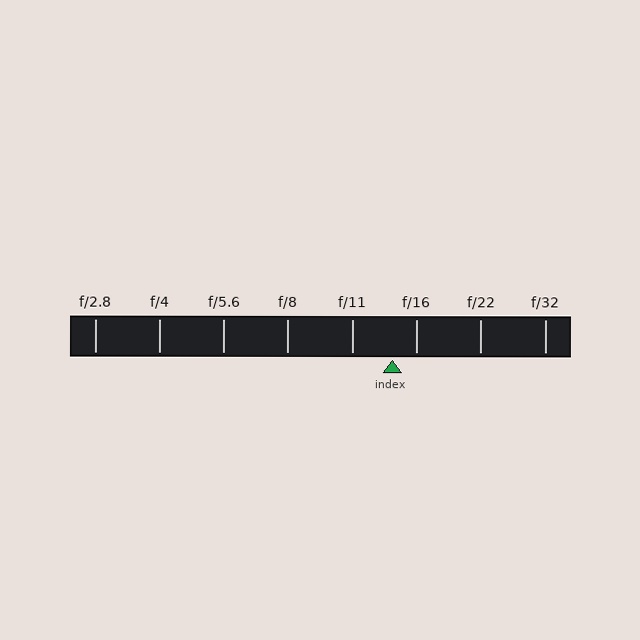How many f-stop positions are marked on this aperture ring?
There are 8 f-stop positions marked.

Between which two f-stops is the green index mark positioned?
The index mark is between f/11 and f/16.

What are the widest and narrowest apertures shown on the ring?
The widest aperture shown is f/2.8 and the narrowest is f/32.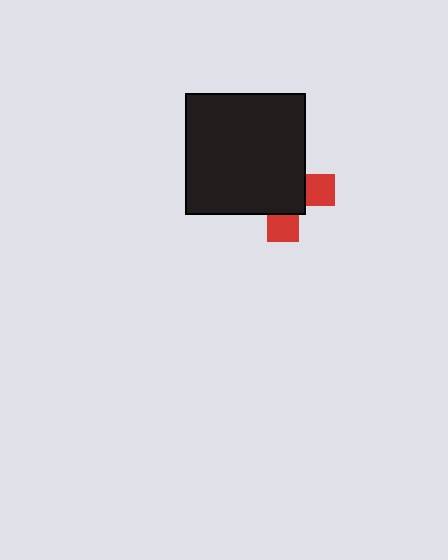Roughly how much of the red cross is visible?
A small part of it is visible (roughly 32%).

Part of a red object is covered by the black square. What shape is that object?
It is a cross.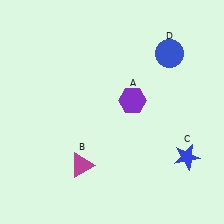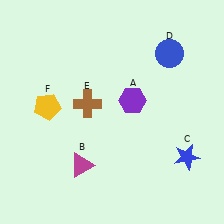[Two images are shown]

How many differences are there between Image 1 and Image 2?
There are 2 differences between the two images.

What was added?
A brown cross (E), a yellow pentagon (F) were added in Image 2.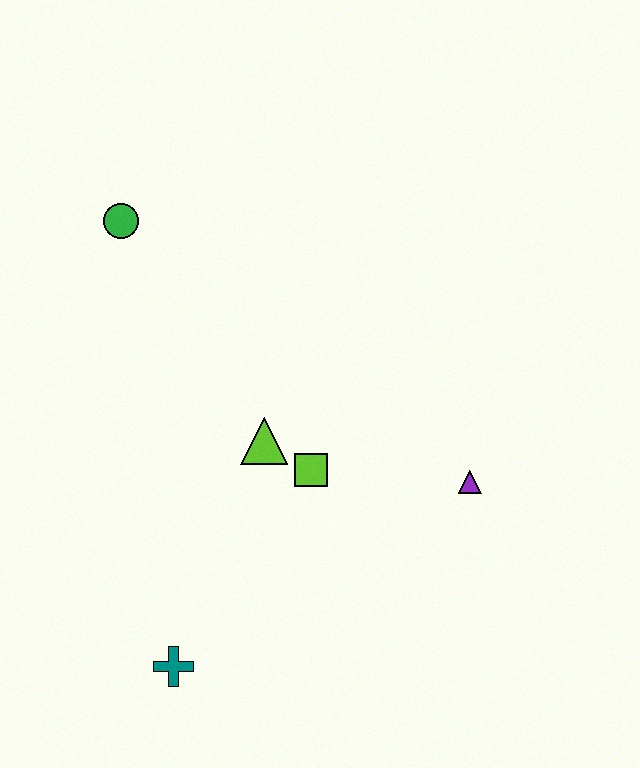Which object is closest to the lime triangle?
The lime square is closest to the lime triangle.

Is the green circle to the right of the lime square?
No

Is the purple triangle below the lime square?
Yes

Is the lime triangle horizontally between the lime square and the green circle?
Yes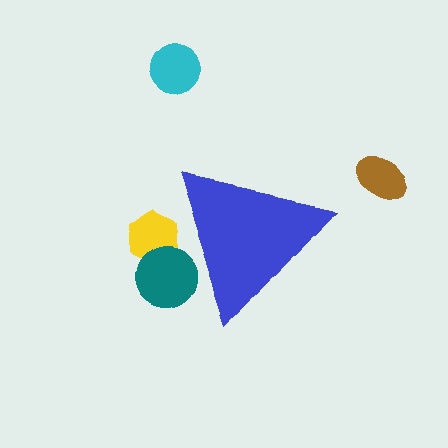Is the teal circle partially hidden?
Yes, the teal circle is partially hidden behind the blue triangle.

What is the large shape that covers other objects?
A blue triangle.